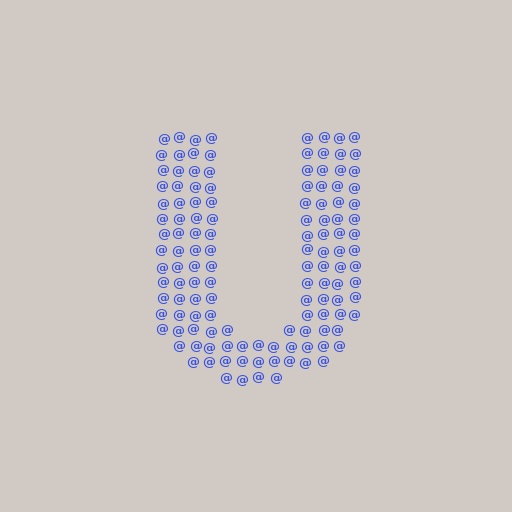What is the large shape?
The large shape is the letter U.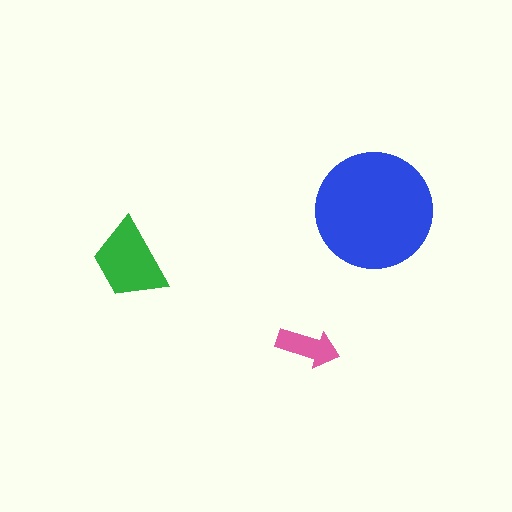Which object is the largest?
The blue circle.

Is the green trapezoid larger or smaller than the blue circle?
Smaller.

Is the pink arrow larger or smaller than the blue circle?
Smaller.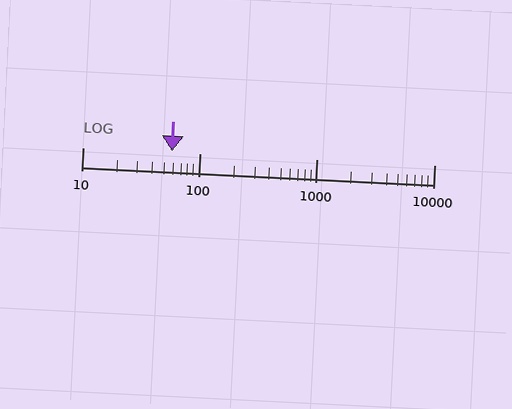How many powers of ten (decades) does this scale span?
The scale spans 3 decades, from 10 to 10000.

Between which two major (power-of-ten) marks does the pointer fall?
The pointer is between 10 and 100.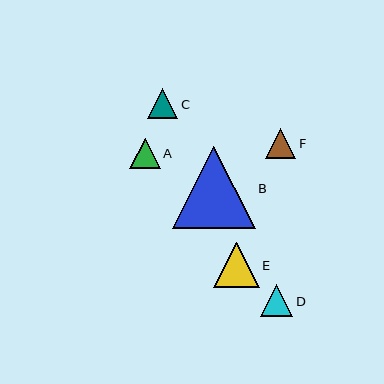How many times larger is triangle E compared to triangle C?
Triangle E is approximately 1.5 times the size of triangle C.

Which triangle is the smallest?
Triangle F is the smallest with a size of approximately 30 pixels.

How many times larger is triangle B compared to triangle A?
Triangle B is approximately 2.7 times the size of triangle A.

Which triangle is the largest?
Triangle B is the largest with a size of approximately 82 pixels.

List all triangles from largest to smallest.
From largest to smallest: B, E, D, C, A, F.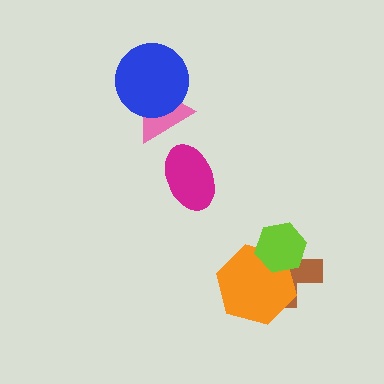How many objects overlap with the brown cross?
2 objects overlap with the brown cross.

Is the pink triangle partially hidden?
Yes, it is partially covered by another shape.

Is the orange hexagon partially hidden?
Yes, it is partially covered by another shape.